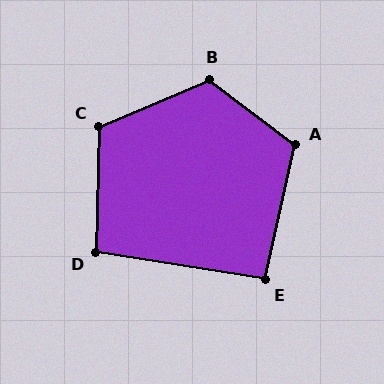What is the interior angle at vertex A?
Approximately 114 degrees (obtuse).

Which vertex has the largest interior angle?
B, at approximately 120 degrees.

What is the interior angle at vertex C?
Approximately 115 degrees (obtuse).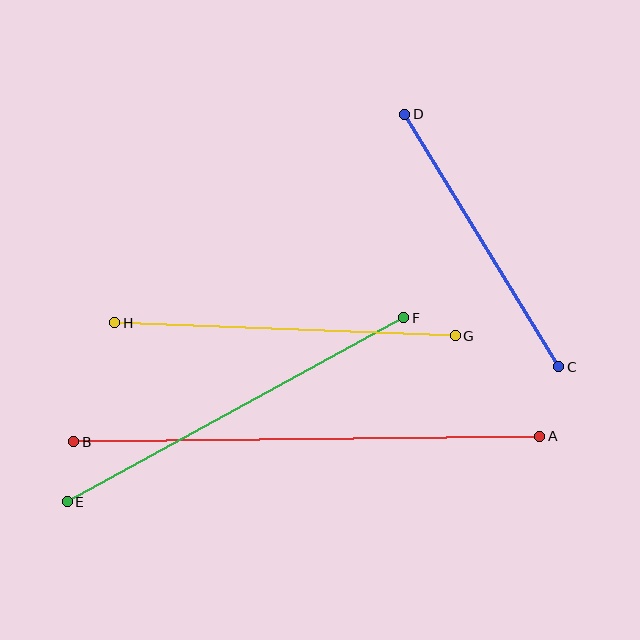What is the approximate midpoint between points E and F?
The midpoint is at approximately (235, 410) pixels.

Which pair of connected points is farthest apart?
Points A and B are farthest apart.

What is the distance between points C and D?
The distance is approximately 296 pixels.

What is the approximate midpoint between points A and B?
The midpoint is at approximately (307, 439) pixels.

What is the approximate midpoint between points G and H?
The midpoint is at approximately (285, 329) pixels.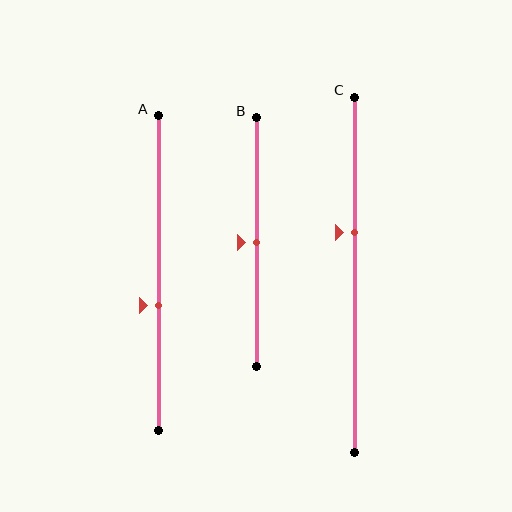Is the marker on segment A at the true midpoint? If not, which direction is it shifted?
No, the marker on segment A is shifted downward by about 10% of the segment length.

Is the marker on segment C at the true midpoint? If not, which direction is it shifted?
No, the marker on segment C is shifted upward by about 12% of the segment length.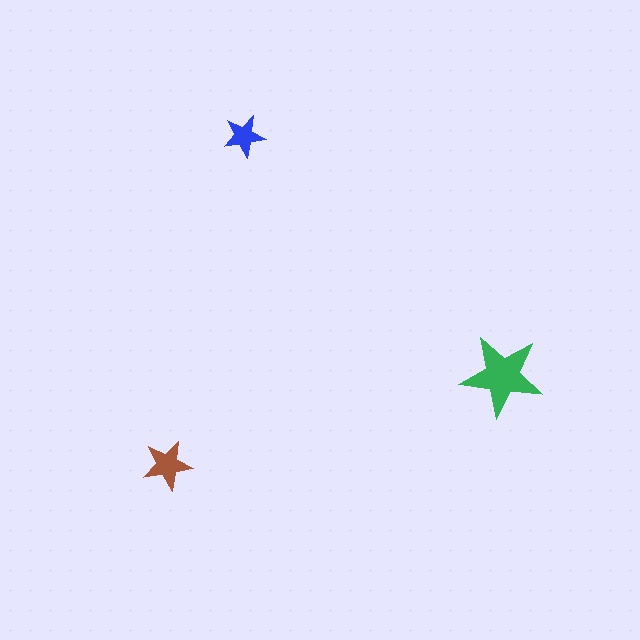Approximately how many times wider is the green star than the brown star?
About 1.5 times wider.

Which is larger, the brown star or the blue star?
The brown one.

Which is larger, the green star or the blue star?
The green one.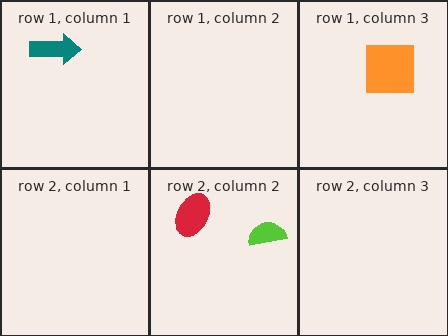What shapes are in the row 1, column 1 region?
The teal arrow.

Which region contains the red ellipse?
The row 2, column 2 region.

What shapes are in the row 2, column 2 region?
The red ellipse, the lime semicircle.